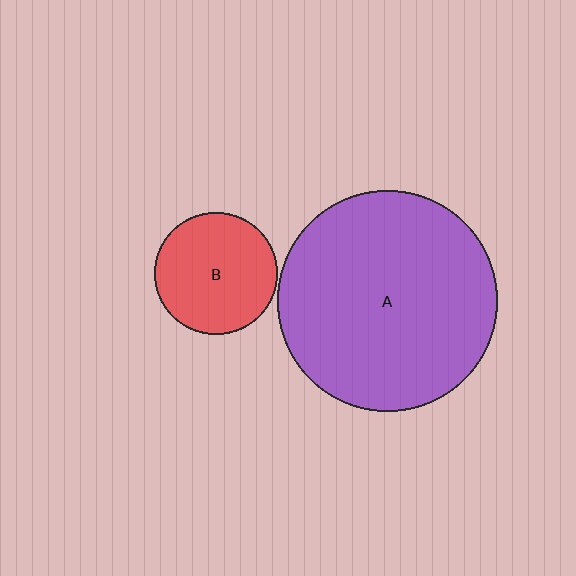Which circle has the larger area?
Circle A (purple).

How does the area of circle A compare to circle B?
Approximately 3.2 times.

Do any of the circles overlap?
No, none of the circles overlap.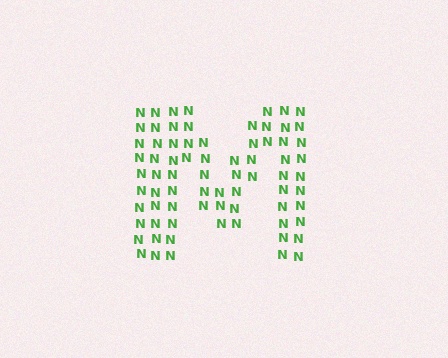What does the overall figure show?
The overall figure shows the letter M.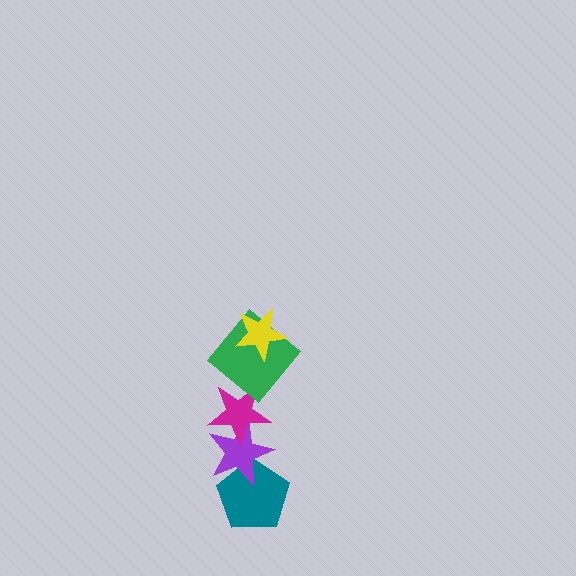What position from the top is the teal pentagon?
The teal pentagon is 5th from the top.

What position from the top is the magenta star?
The magenta star is 3rd from the top.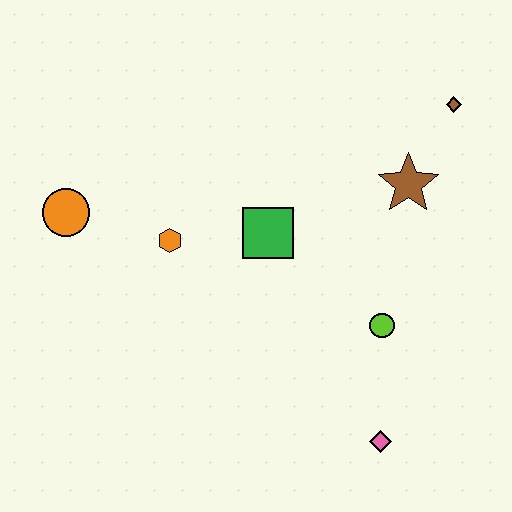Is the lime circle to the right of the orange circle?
Yes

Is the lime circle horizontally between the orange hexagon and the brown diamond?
Yes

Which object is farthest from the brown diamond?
The orange circle is farthest from the brown diamond.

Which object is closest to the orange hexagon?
The green square is closest to the orange hexagon.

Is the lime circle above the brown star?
No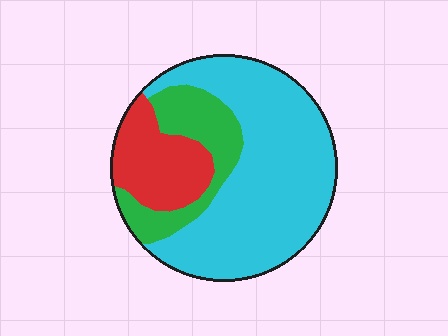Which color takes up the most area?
Cyan, at roughly 60%.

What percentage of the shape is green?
Green covers roughly 20% of the shape.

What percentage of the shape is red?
Red covers about 20% of the shape.